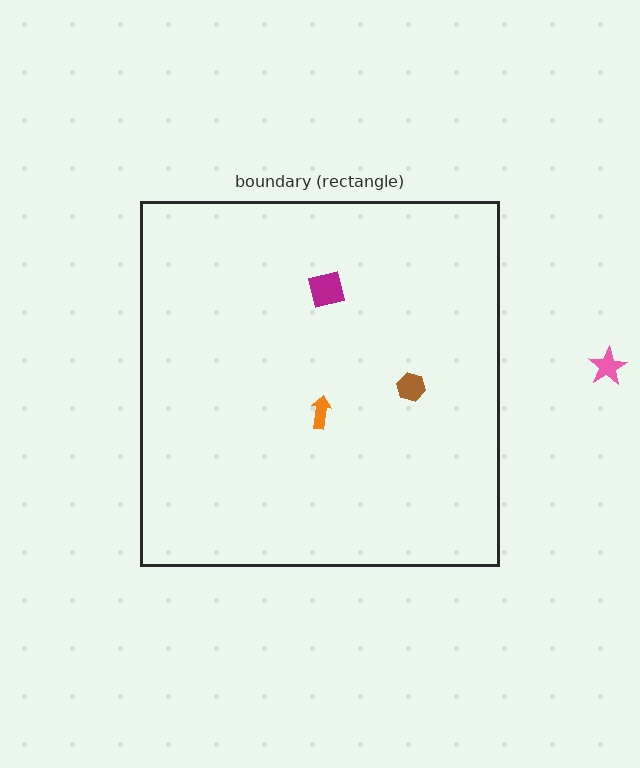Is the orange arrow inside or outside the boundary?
Inside.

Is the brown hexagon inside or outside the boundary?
Inside.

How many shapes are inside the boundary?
3 inside, 1 outside.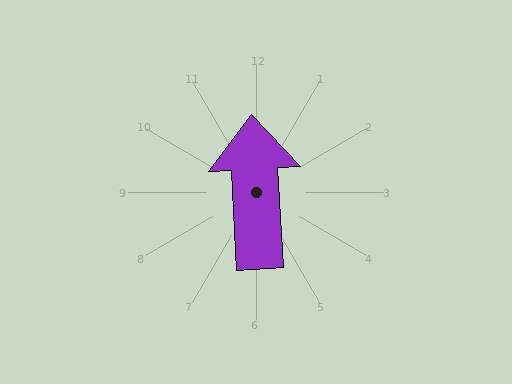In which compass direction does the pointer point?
North.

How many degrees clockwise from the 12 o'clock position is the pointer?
Approximately 357 degrees.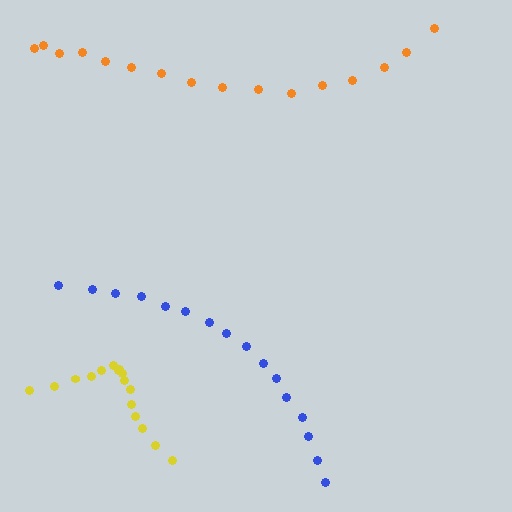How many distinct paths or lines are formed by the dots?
There are 3 distinct paths.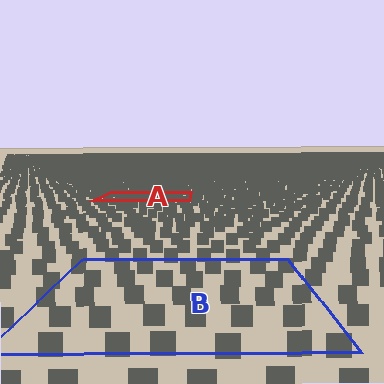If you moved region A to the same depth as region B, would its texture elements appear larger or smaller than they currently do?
They would appear larger. At a closer depth, the same texture elements are projected at a bigger on-screen size.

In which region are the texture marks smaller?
The texture marks are smaller in region A, because it is farther away.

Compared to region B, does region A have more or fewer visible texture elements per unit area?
Region A has more texture elements per unit area — they are packed more densely because it is farther away.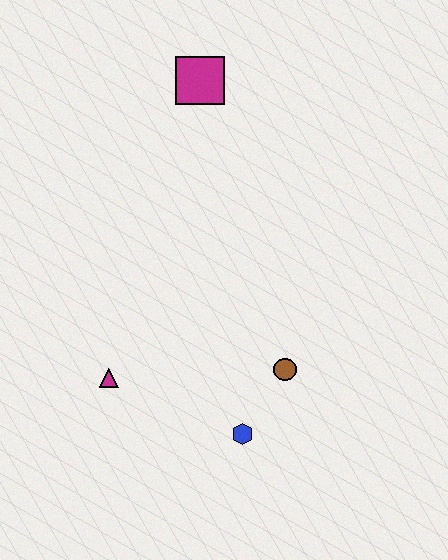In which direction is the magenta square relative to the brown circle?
The magenta square is above the brown circle.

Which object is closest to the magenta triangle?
The blue hexagon is closest to the magenta triangle.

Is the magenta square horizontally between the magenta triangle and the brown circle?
Yes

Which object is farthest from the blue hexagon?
The magenta square is farthest from the blue hexagon.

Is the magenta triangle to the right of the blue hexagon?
No